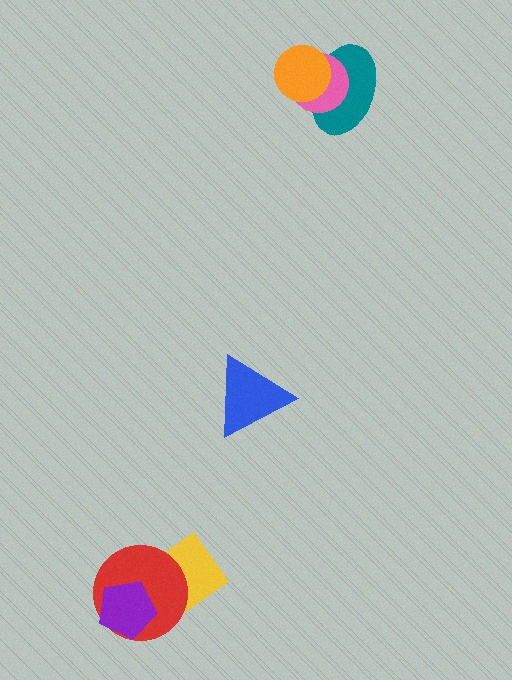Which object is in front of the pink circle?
The orange circle is in front of the pink circle.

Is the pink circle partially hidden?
Yes, it is partially covered by another shape.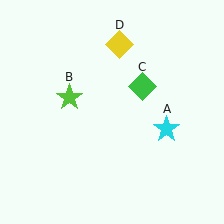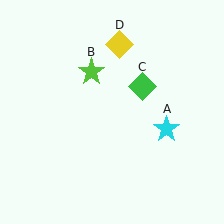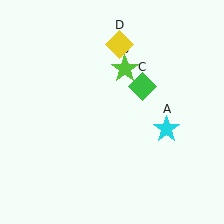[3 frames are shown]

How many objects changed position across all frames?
1 object changed position: lime star (object B).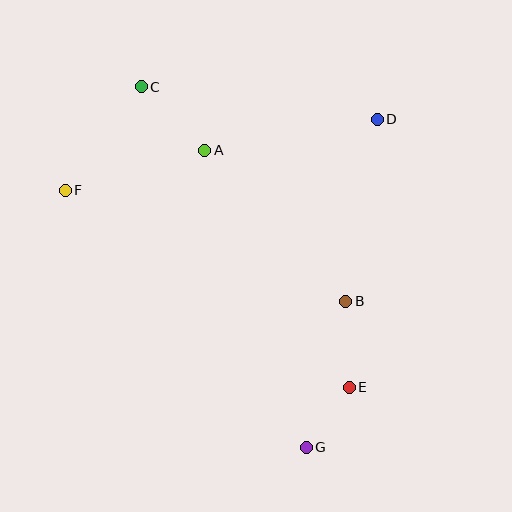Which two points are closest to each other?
Points E and G are closest to each other.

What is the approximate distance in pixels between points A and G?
The distance between A and G is approximately 314 pixels.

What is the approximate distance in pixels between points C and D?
The distance between C and D is approximately 238 pixels.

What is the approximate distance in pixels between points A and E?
The distance between A and E is approximately 278 pixels.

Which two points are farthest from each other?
Points C and G are farthest from each other.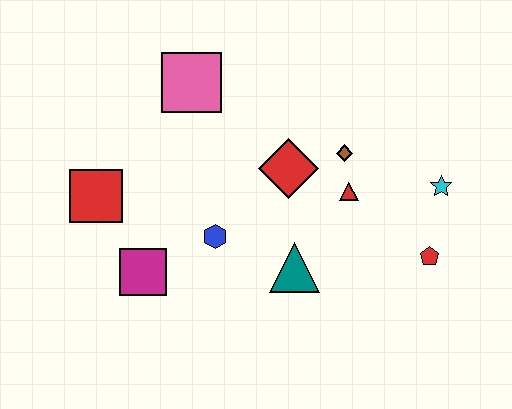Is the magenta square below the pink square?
Yes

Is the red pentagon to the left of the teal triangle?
No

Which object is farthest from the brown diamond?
The red square is farthest from the brown diamond.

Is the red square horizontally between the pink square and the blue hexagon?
No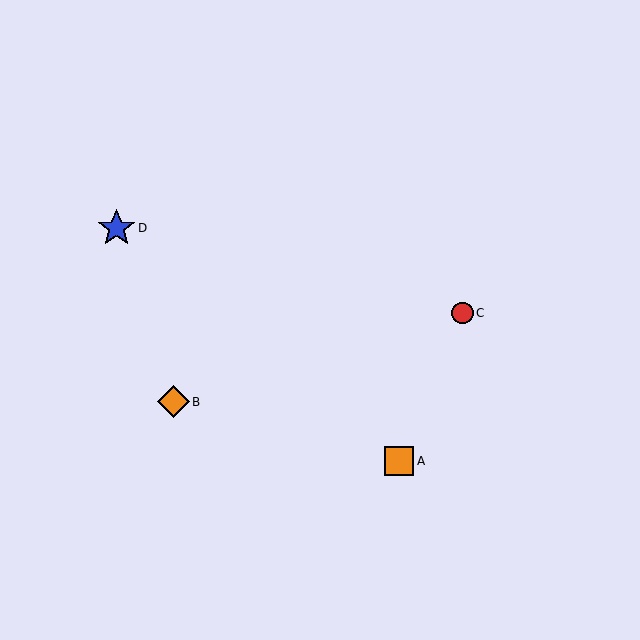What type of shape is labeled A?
Shape A is an orange square.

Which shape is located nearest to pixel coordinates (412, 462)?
The orange square (labeled A) at (399, 461) is nearest to that location.